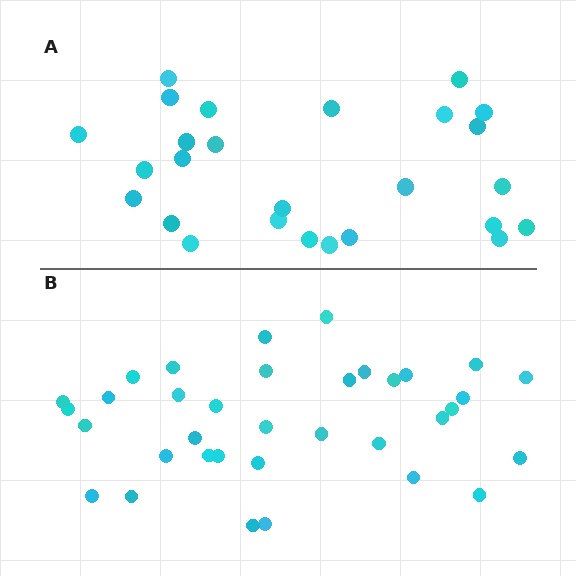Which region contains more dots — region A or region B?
Region B (the bottom region) has more dots.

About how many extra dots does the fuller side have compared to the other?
Region B has roughly 8 or so more dots than region A.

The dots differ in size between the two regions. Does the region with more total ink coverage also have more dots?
No. Region A has more total ink coverage because its dots are larger, but region B actually contains more individual dots. Total area can be misleading — the number of items is what matters here.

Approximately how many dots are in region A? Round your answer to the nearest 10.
About 30 dots. (The exact count is 26, which rounds to 30.)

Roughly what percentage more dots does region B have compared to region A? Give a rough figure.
About 35% more.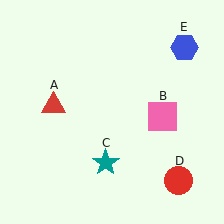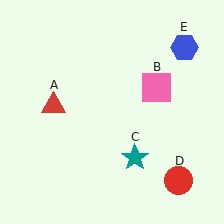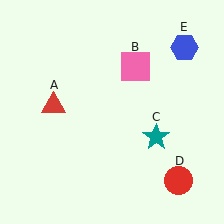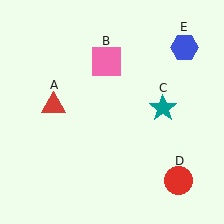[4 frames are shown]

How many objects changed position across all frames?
2 objects changed position: pink square (object B), teal star (object C).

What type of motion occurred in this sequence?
The pink square (object B), teal star (object C) rotated counterclockwise around the center of the scene.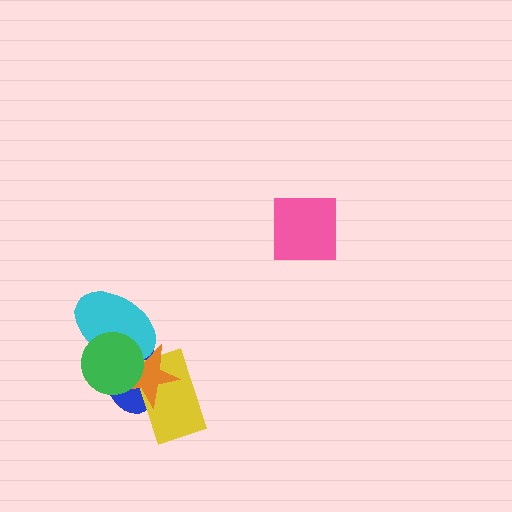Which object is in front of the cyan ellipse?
The green circle is in front of the cyan ellipse.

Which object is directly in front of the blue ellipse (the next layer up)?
The yellow rectangle is directly in front of the blue ellipse.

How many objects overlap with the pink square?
0 objects overlap with the pink square.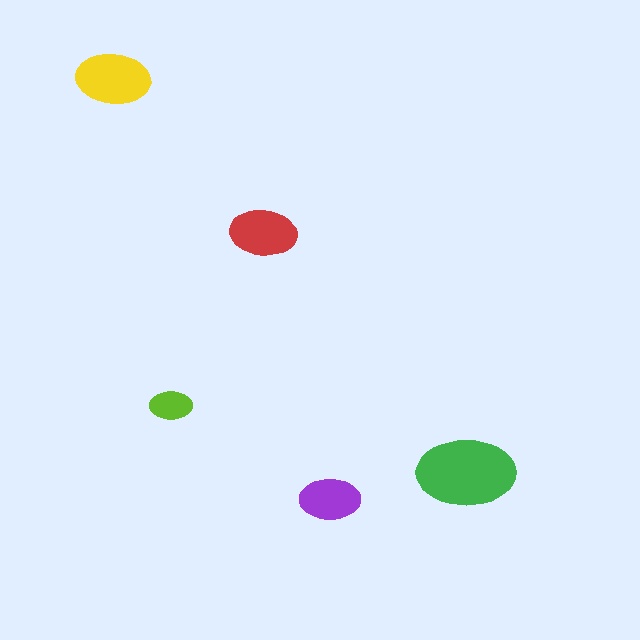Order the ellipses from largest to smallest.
the green one, the yellow one, the red one, the purple one, the lime one.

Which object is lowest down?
The purple ellipse is bottommost.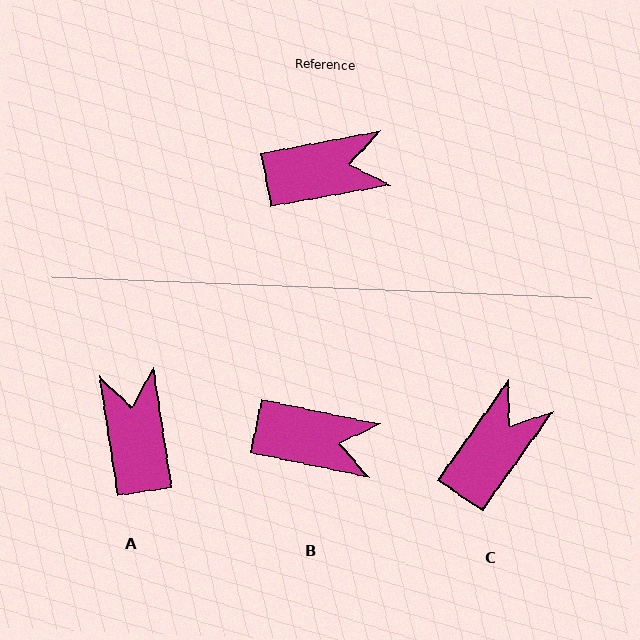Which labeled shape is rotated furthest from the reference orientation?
A, about 88 degrees away.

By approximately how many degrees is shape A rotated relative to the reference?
Approximately 88 degrees counter-clockwise.